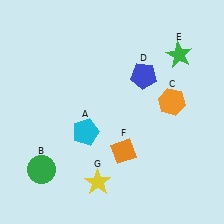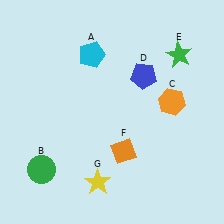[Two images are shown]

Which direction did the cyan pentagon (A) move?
The cyan pentagon (A) moved up.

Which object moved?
The cyan pentagon (A) moved up.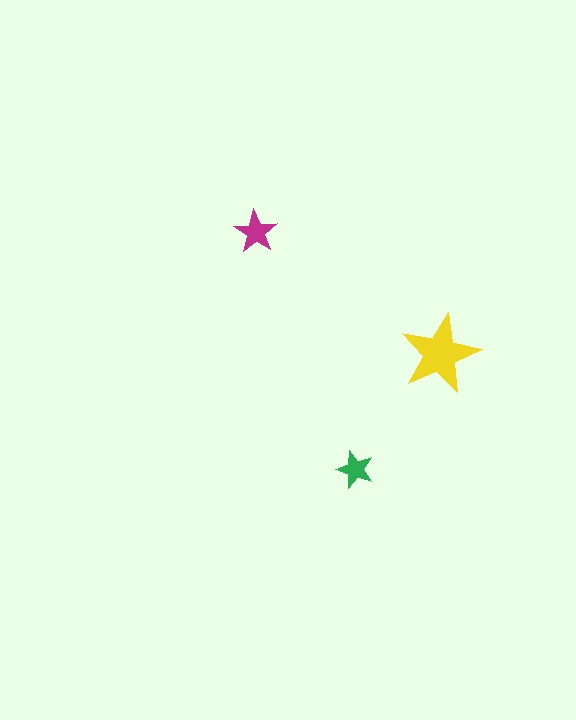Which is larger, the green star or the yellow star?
The yellow one.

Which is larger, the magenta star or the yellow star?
The yellow one.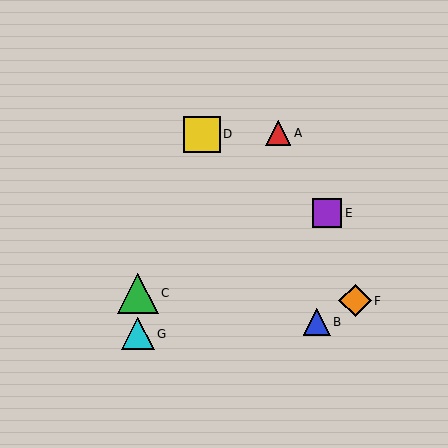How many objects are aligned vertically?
2 objects (C, G) are aligned vertically.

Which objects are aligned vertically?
Objects C, G are aligned vertically.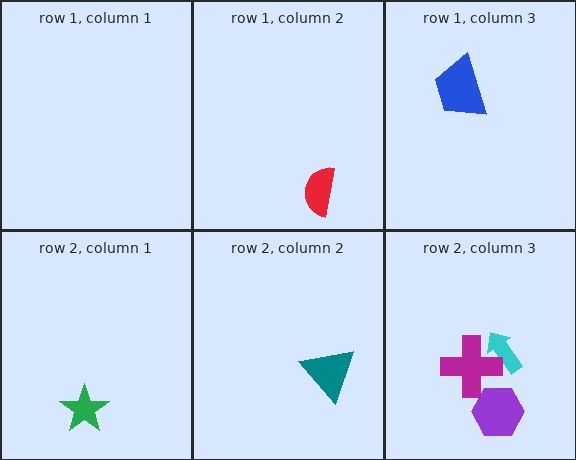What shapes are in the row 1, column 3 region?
The blue trapezoid.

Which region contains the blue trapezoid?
The row 1, column 3 region.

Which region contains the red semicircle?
The row 1, column 2 region.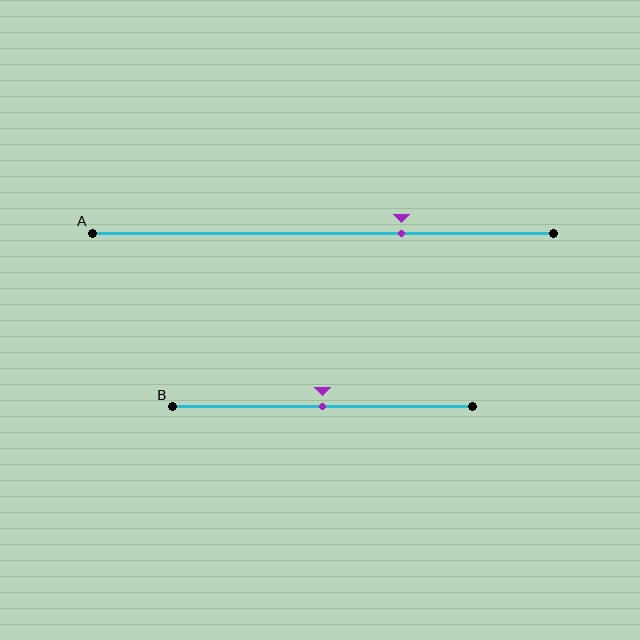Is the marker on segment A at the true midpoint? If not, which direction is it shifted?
No, the marker on segment A is shifted to the right by about 17% of the segment length.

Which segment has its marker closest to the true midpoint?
Segment B has its marker closest to the true midpoint.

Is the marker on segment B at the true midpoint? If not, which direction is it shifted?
Yes, the marker on segment B is at the true midpoint.